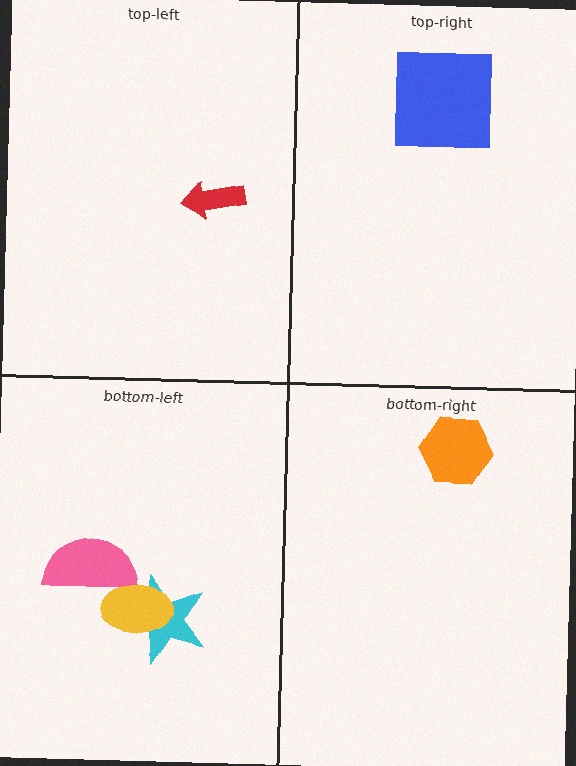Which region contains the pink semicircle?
The bottom-left region.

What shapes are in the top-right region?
The blue square.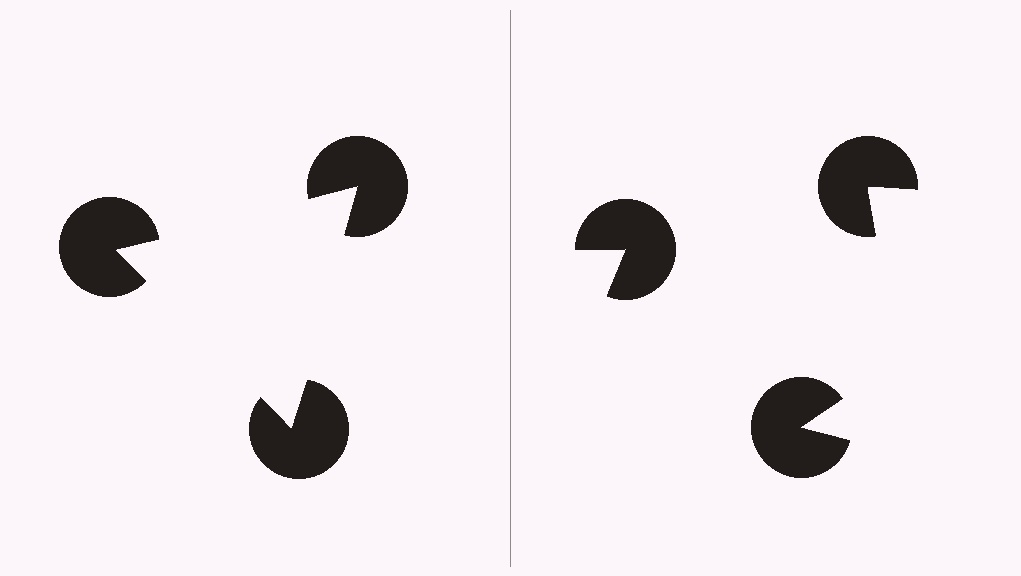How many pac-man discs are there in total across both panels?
6 — 3 on each side.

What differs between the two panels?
The pac-man discs are positioned identically on both sides; only the wedge orientations differ. On the left they align to a triangle; on the right they are misaligned.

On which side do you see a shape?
An illusory triangle appears on the left side. On the right side the wedge cuts are rotated, so no coherent shape forms.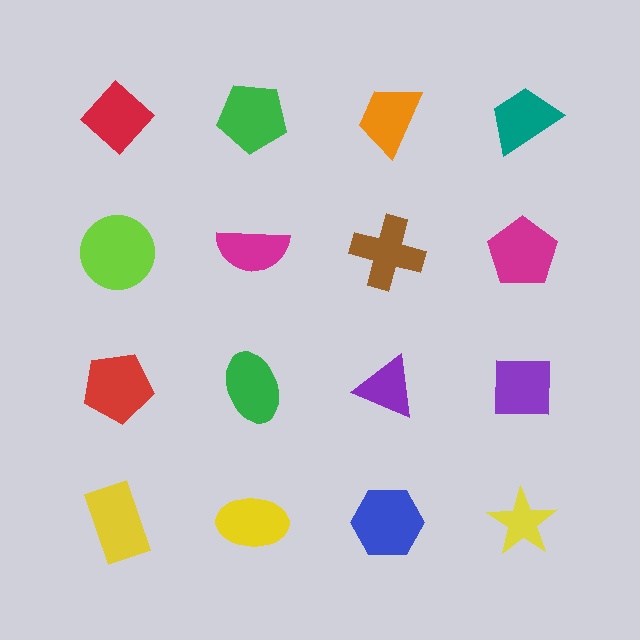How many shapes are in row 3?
4 shapes.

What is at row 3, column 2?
A green ellipse.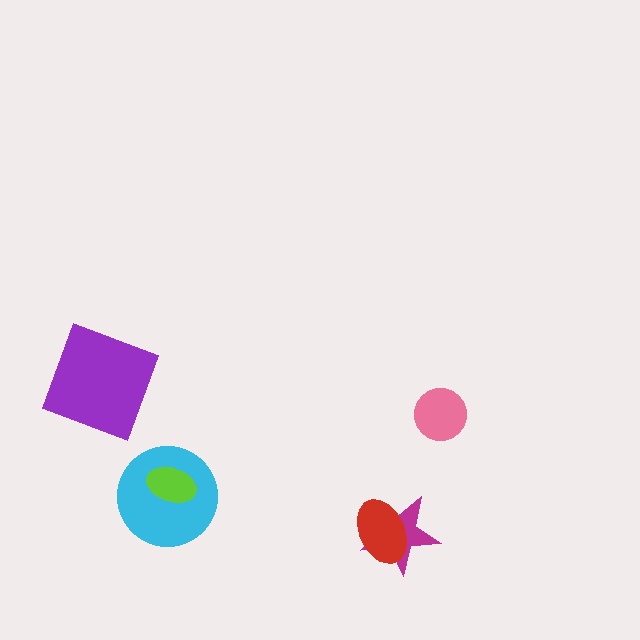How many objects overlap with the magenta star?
1 object overlaps with the magenta star.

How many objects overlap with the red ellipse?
1 object overlaps with the red ellipse.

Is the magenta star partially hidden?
Yes, it is partially covered by another shape.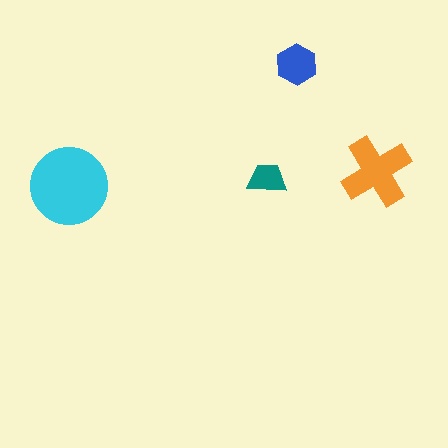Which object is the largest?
The cyan circle.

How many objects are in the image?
There are 4 objects in the image.